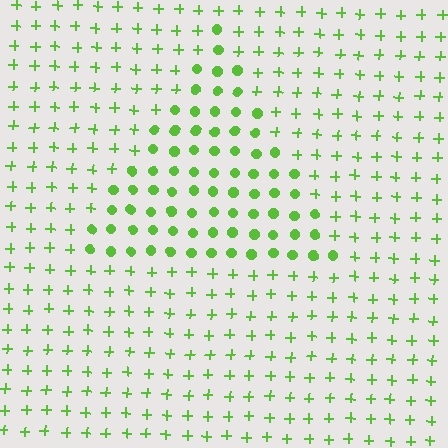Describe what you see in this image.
The image is filled with small lime elements arranged in a uniform grid. A triangle-shaped region contains circles, while the surrounding area contains plus signs. The boundary is defined purely by the change in element shape.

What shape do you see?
I see a triangle.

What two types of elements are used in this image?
The image uses circles inside the triangle region and plus signs outside it.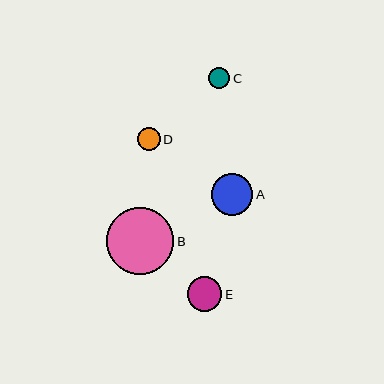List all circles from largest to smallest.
From largest to smallest: B, A, E, D, C.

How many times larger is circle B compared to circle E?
Circle B is approximately 1.9 times the size of circle E.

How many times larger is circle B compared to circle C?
Circle B is approximately 3.1 times the size of circle C.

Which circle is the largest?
Circle B is the largest with a size of approximately 67 pixels.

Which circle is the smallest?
Circle C is the smallest with a size of approximately 21 pixels.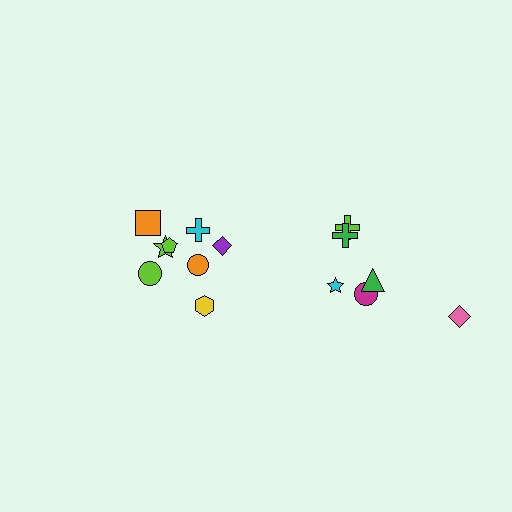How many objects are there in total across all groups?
There are 14 objects.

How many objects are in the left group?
There are 8 objects.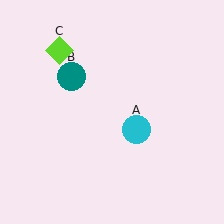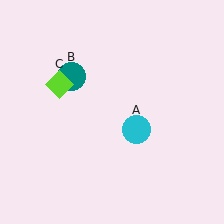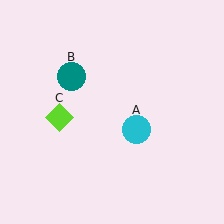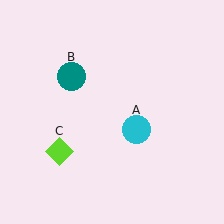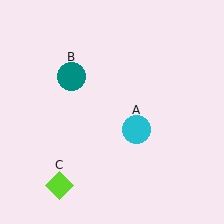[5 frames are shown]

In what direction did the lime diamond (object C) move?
The lime diamond (object C) moved down.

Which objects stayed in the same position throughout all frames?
Cyan circle (object A) and teal circle (object B) remained stationary.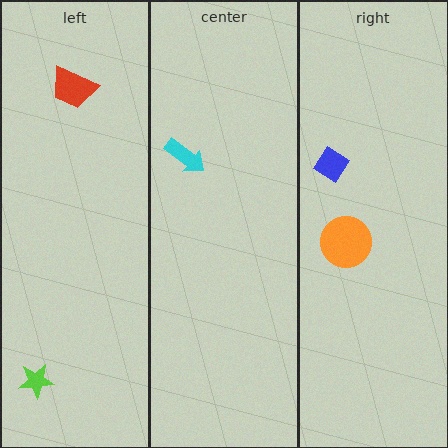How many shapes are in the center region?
1.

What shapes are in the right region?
The orange circle, the blue diamond.